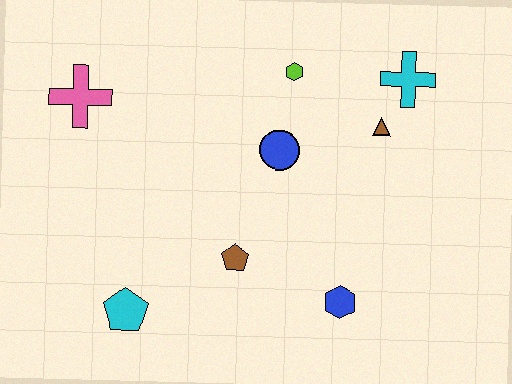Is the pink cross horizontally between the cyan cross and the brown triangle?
No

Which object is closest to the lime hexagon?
The blue circle is closest to the lime hexagon.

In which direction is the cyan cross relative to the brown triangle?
The cyan cross is above the brown triangle.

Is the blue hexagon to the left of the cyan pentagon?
No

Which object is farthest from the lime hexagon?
The cyan pentagon is farthest from the lime hexagon.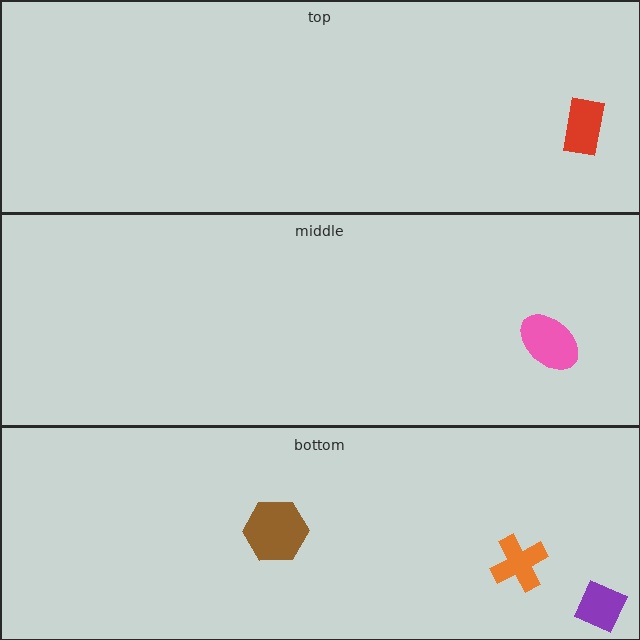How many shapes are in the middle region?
1.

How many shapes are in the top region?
1.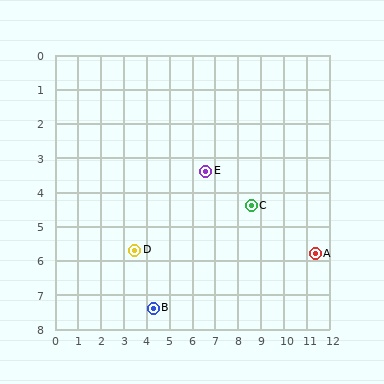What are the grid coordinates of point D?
Point D is at approximately (3.5, 5.7).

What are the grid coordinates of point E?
Point E is at approximately (6.6, 3.4).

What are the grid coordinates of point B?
Point B is at approximately (4.3, 7.4).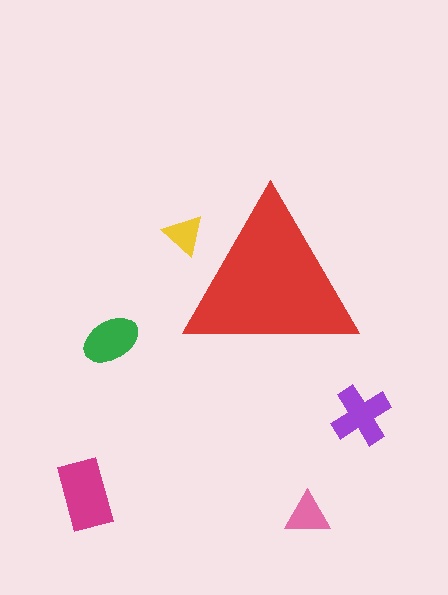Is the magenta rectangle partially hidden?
No, the magenta rectangle is fully visible.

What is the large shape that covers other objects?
A red triangle.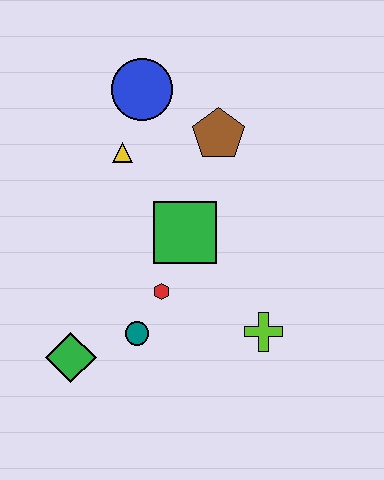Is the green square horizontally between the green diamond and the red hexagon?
No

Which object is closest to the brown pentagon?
The blue circle is closest to the brown pentagon.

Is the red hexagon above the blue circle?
No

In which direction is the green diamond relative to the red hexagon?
The green diamond is to the left of the red hexagon.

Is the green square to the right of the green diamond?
Yes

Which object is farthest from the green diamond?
The blue circle is farthest from the green diamond.